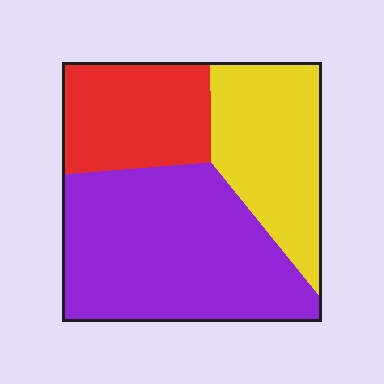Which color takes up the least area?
Red, at roughly 25%.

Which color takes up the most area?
Purple, at roughly 50%.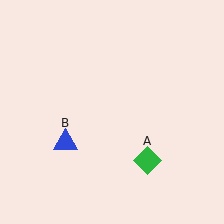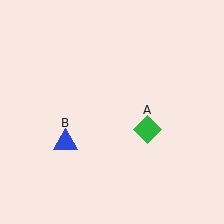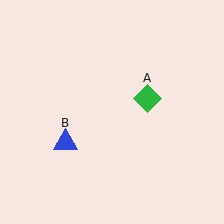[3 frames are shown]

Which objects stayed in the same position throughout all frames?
Blue triangle (object B) remained stationary.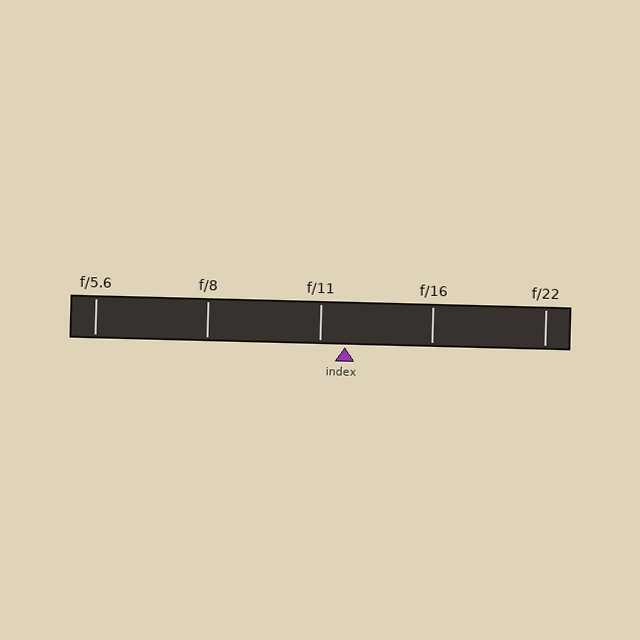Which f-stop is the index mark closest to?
The index mark is closest to f/11.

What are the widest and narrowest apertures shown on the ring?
The widest aperture shown is f/5.6 and the narrowest is f/22.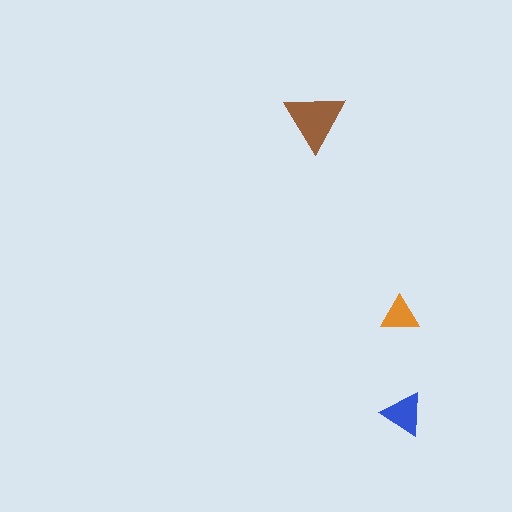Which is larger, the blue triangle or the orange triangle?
The blue one.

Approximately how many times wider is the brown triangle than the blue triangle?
About 1.5 times wider.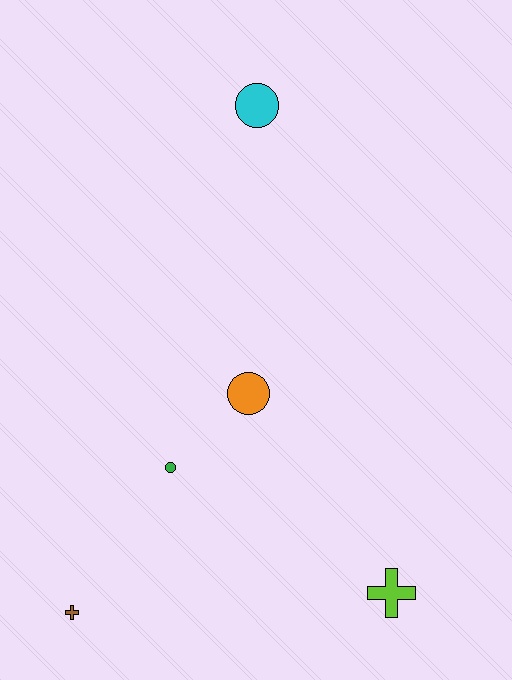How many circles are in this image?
There are 3 circles.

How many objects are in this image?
There are 5 objects.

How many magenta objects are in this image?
There are no magenta objects.